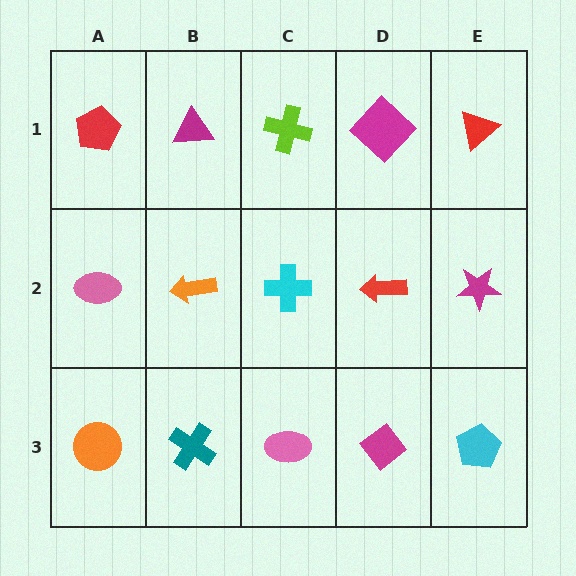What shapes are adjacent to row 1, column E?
A magenta star (row 2, column E), a magenta diamond (row 1, column D).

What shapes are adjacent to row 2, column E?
A red triangle (row 1, column E), a cyan pentagon (row 3, column E), a red arrow (row 2, column D).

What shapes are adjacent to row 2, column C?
A lime cross (row 1, column C), a pink ellipse (row 3, column C), an orange arrow (row 2, column B), a red arrow (row 2, column D).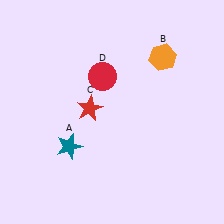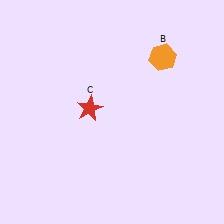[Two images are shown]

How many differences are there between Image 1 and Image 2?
There are 2 differences between the two images.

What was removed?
The red circle (D), the teal star (A) were removed in Image 2.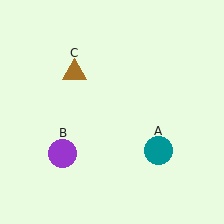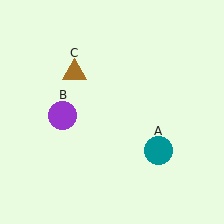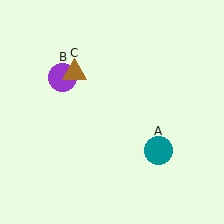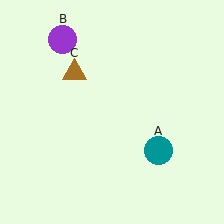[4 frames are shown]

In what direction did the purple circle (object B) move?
The purple circle (object B) moved up.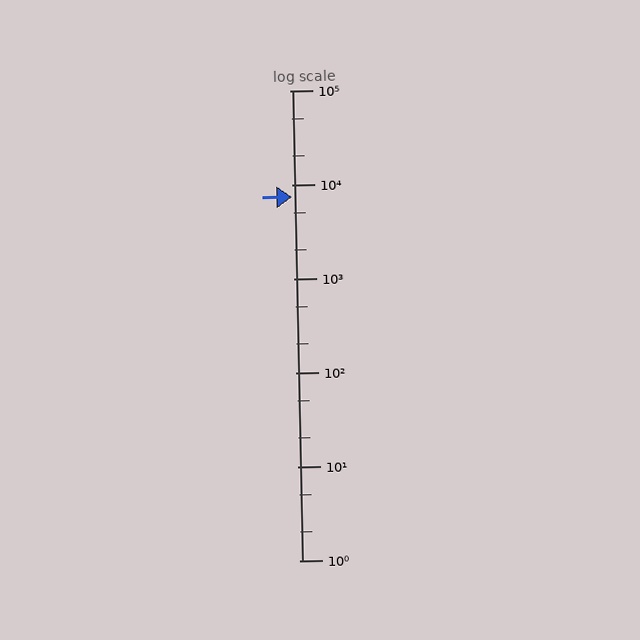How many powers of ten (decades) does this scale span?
The scale spans 5 decades, from 1 to 100000.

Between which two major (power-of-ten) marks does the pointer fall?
The pointer is between 1000 and 10000.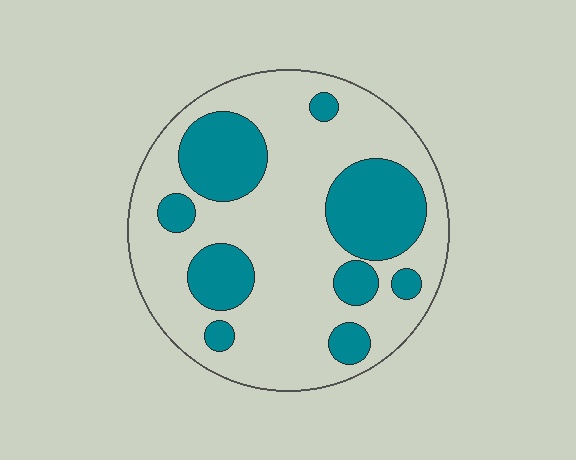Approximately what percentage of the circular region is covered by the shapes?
Approximately 30%.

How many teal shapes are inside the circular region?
9.